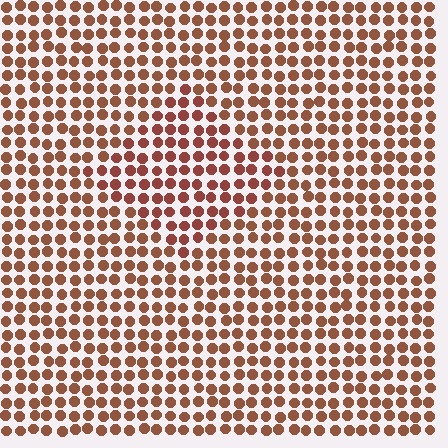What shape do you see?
I see a diamond.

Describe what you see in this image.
The image is filled with small brown elements in a uniform arrangement. A diamond-shaped region is visible where the elements are tinted to a slightly different hue, forming a subtle color boundary.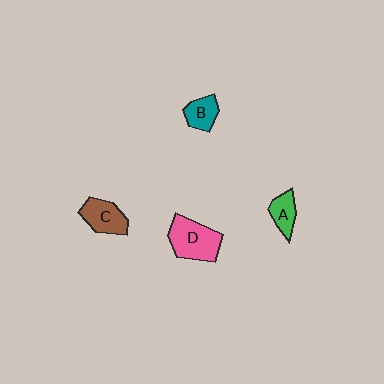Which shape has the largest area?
Shape D (pink).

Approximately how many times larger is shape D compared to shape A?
Approximately 2.0 times.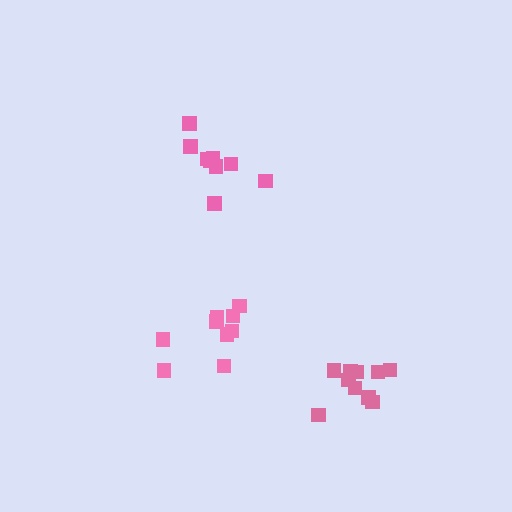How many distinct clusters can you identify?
There are 3 distinct clusters.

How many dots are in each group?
Group 1: 9 dots, Group 2: 10 dots, Group 3: 9 dots (28 total).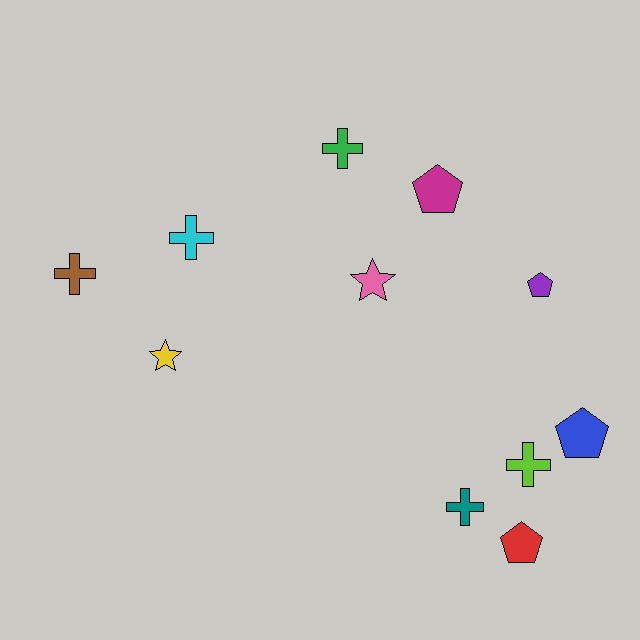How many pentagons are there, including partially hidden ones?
There are 4 pentagons.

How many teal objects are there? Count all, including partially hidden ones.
There is 1 teal object.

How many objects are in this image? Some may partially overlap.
There are 11 objects.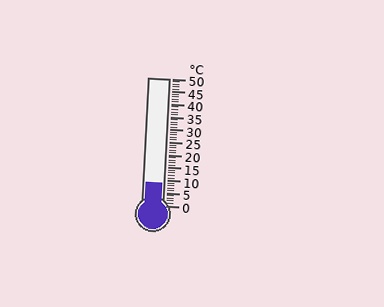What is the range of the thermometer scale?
The thermometer scale ranges from 0°C to 50°C.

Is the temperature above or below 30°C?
The temperature is below 30°C.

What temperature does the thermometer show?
The thermometer shows approximately 9°C.